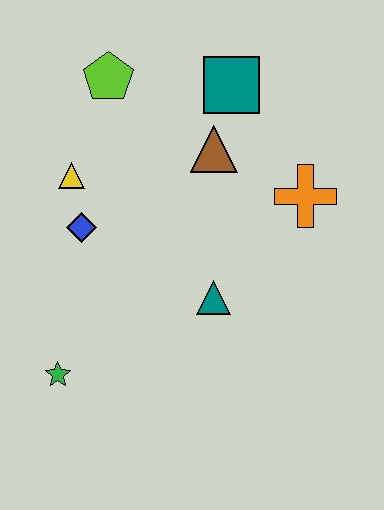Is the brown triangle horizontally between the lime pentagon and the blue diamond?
No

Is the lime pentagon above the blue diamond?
Yes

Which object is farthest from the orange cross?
The green star is farthest from the orange cross.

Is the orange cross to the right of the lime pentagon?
Yes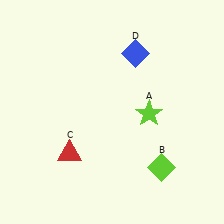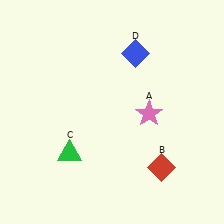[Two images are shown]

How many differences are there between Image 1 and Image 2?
There are 3 differences between the two images.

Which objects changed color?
A changed from lime to pink. B changed from lime to red. C changed from red to green.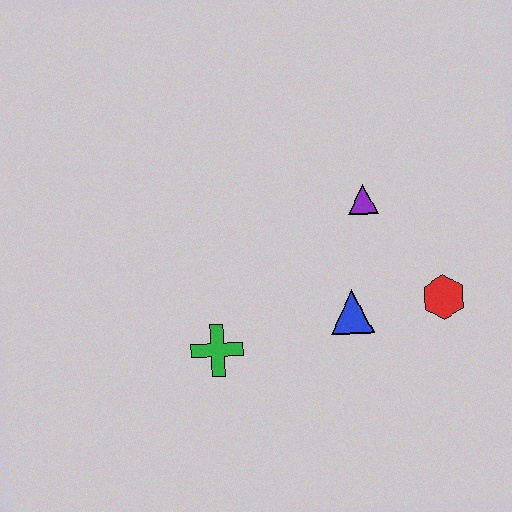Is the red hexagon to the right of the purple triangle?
Yes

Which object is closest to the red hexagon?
The blue triangle is closest to the red hexagon.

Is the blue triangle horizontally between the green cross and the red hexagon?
Yes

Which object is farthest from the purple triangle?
The green cross is farthest from the purple triangle.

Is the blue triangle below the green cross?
No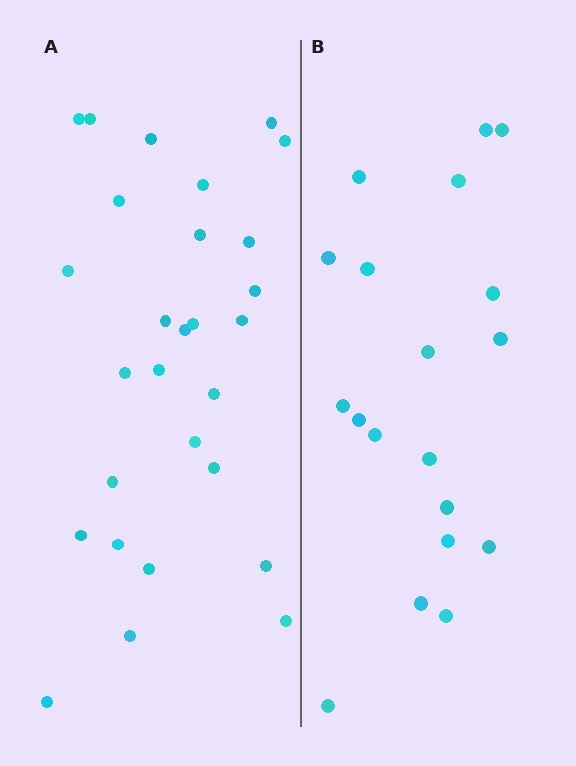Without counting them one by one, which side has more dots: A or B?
Region A (the left region) has more dots.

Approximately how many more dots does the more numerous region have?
Region A has roughly 8 or so more dots than region B.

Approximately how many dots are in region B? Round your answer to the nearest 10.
About 20 dots. (The exact count is 19, which rounds to 20.)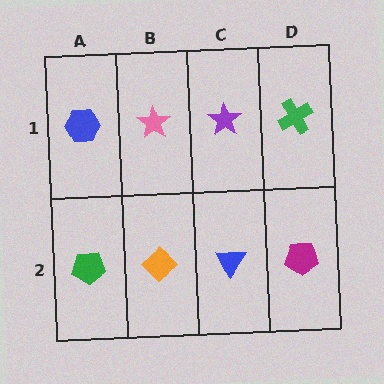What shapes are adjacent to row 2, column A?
A blue hexagon (row 1, column A), an orange diamond (row 2, column B).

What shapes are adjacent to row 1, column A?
A green pentagon (row 2, column A), a pink star (row 1, column B).